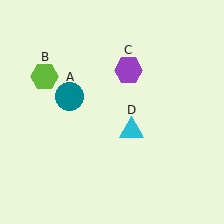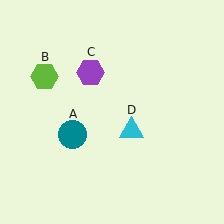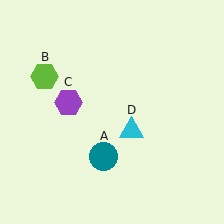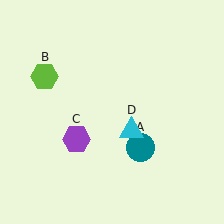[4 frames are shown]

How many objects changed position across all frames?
2 objects changed position: teal circle (object A), purple hexagon (object C).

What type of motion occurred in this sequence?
The teal circle (object A), purple hexagon (object C) rotated counterclockwise around the center of the scene.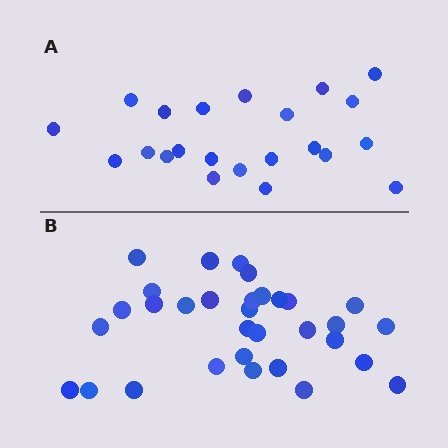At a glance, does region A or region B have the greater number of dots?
Region B (the bottom region) has more dots.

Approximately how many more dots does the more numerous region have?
Region B has roughly 10 or so more dots than region A.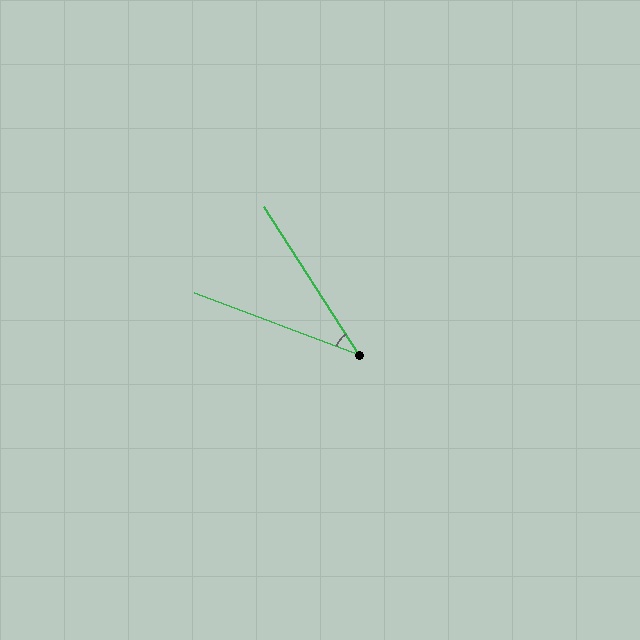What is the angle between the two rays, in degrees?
Approximately 37 degrees.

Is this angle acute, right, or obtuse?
It is acute.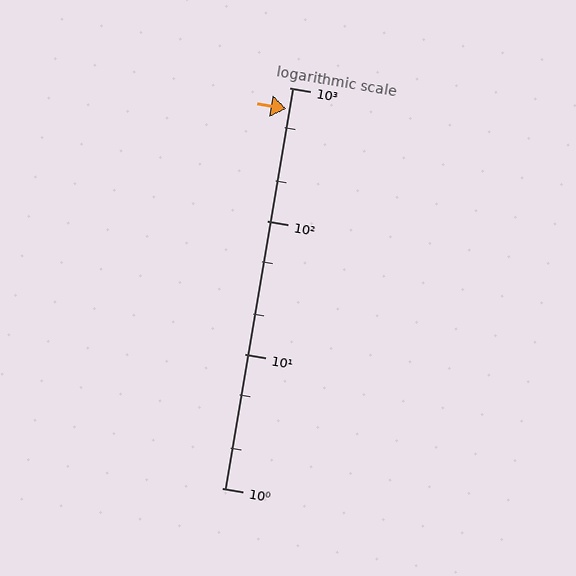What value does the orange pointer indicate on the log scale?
The pointer indicates approximately 690.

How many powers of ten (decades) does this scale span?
The scale spans 3 decades, from 1 to 1000.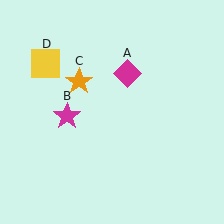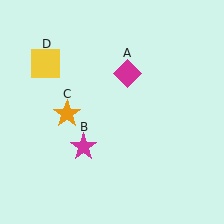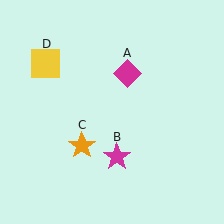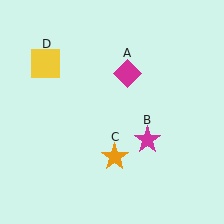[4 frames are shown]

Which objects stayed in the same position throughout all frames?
Magenta diamond (object A) and yellow square (object D) remained stationary.